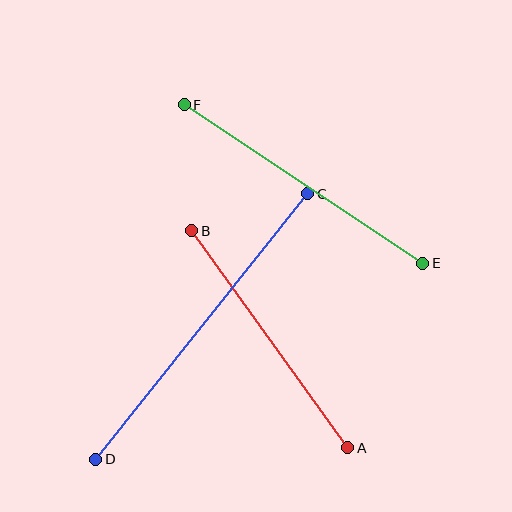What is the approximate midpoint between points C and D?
The midpoint is at approximately (202, 327) pixels.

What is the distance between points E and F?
The distance is approximately 286 pixels.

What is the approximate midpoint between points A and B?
The midpoint is at approximately (270, 339) pixels.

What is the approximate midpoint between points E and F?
The midpoint is at approximately (303, 184) pixels.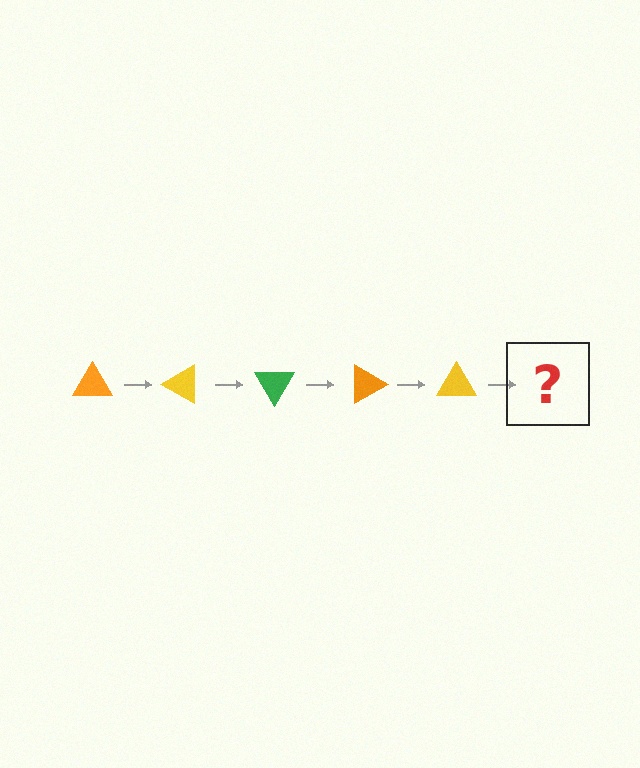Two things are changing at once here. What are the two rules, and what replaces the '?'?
The two rules are that it rotates 30 degrees each step and the color cycles through orange, yellow, and green. The '?' should be a green triangle, rotated 150 degrees from the start.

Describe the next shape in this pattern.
It should be a green triangle, rotated 150 degrees from the start.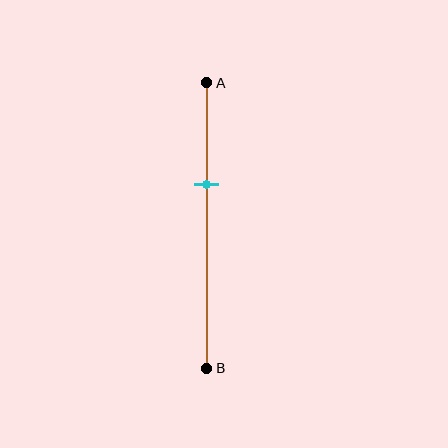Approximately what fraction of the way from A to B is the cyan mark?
The cyan mark is approximately 35% of the way from A to B.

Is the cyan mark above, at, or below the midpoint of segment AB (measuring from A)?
The cyan mark is above the midpoint of segment AB.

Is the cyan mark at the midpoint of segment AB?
No, the mark is at about 35% from A, not at the 50% midpoint.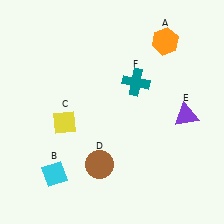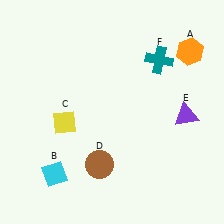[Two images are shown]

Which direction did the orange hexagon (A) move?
The orange hexagon (A) moved right.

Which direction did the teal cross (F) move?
The teal cross (F) moved right.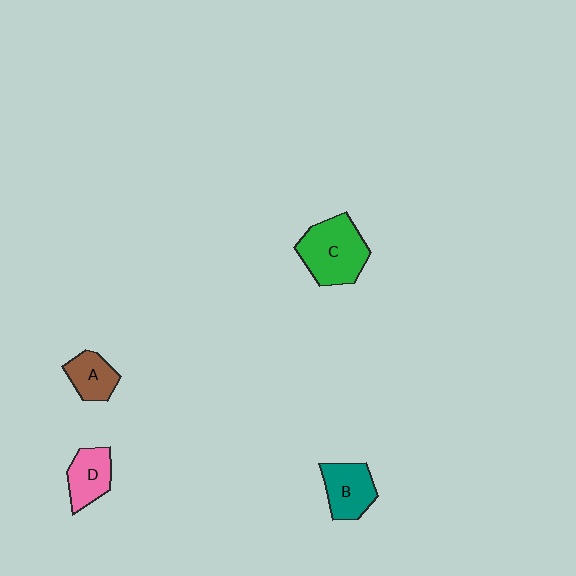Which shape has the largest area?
Shape C (green).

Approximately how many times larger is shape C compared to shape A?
Approximately 1.9 times.